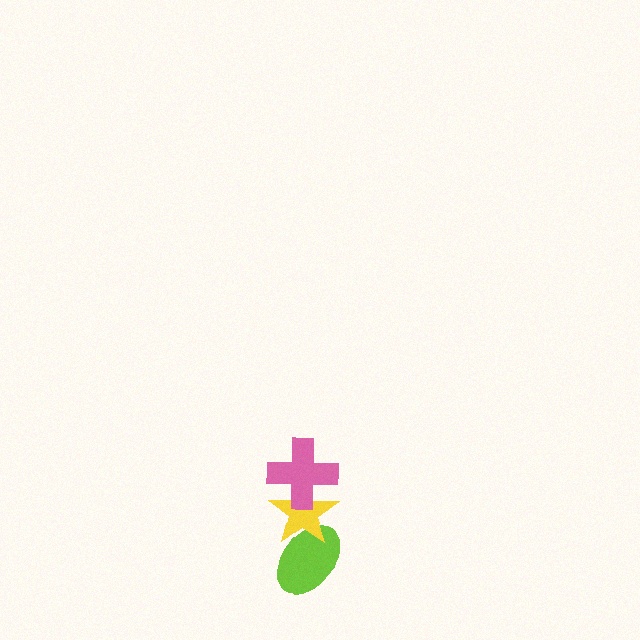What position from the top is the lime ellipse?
The lime ellipse is 3rd from the top.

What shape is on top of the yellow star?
The pink cross is on top of the yellow star.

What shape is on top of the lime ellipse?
The yellow star is on top of the lime ellipse.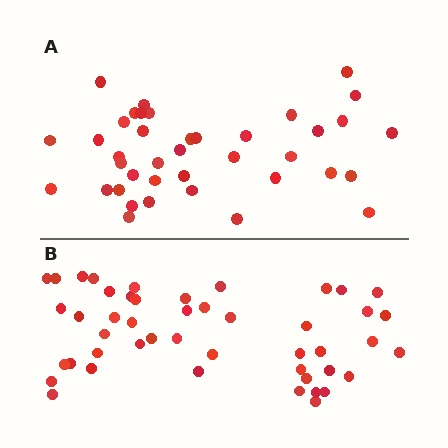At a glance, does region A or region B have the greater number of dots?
Region B (the bottom region) has more dots.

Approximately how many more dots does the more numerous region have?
Region B has roughly 8 or so more dots than region A.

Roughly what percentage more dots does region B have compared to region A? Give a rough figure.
About 20% more.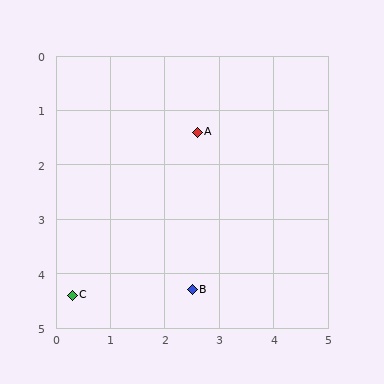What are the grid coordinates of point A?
Point A is at approximately (2.6, 1.4).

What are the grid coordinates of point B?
Point B is at approximately (2.5, 4.3).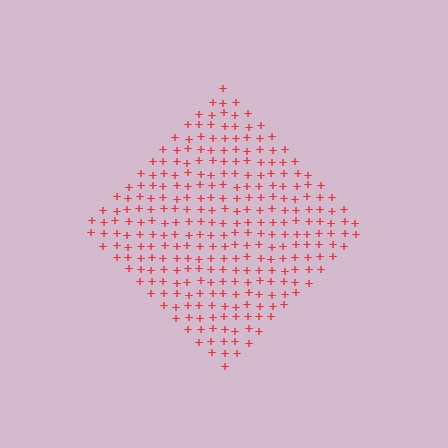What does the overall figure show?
The overall figure shows a diamond.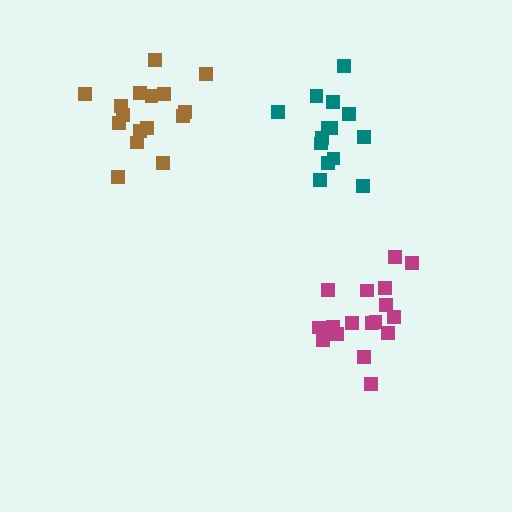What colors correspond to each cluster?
The clusters are colored: teal, magenta, brown.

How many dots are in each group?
Group 1: 14 dots, Group 2: 17 dots, Group 3: 16 dots (47 total).